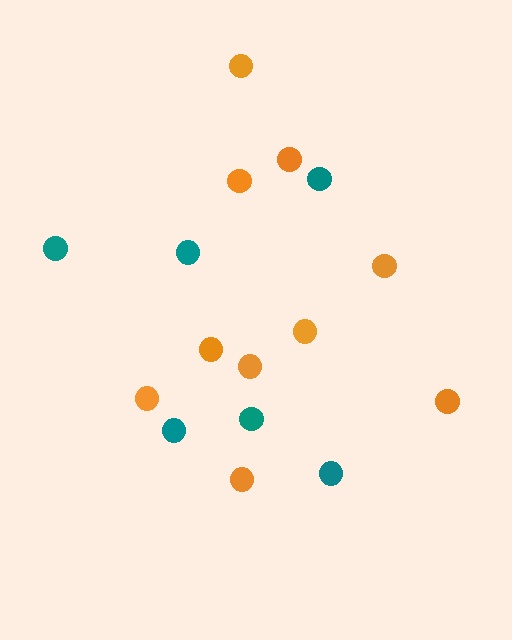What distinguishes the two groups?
There are 2 groups: one group of orange circles (10) and one group of teal circles (6).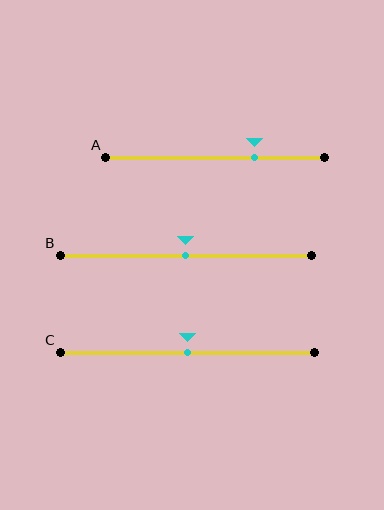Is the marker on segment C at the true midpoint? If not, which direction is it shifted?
Yes, the marker on segment C is at the true midpoint.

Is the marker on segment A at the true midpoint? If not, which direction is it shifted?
No, the marker on segment A is shifted to the right by about 18% of the segment length.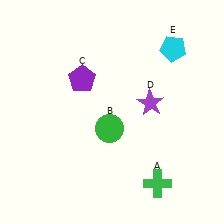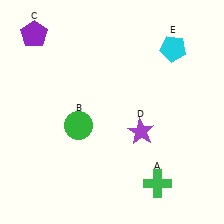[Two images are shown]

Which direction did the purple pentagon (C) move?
The purple pentagon (C) moved left.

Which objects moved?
The objects that moved are: the green circle (B), the purple pentagon (C), the purple star (D).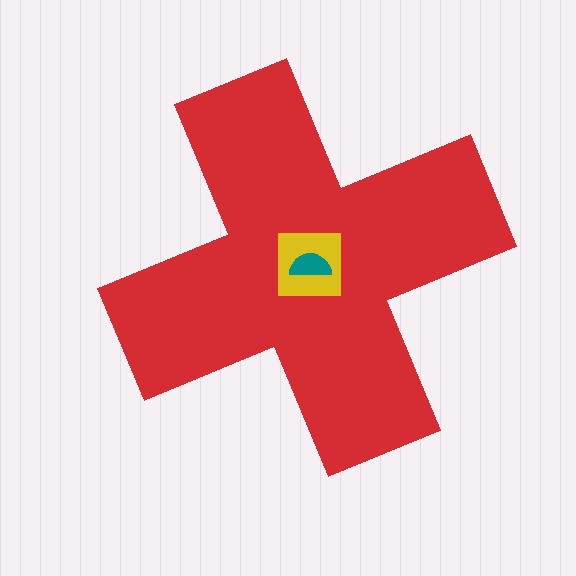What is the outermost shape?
The red cross.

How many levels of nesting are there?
3.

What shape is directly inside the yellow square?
The teal semicircle.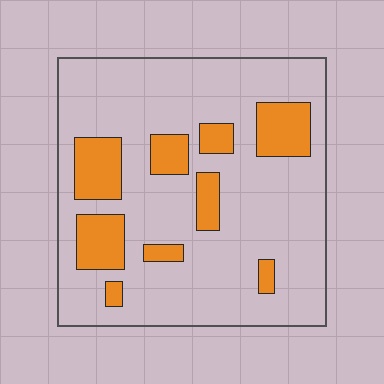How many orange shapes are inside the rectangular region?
9.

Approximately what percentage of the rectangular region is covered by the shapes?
Approximately 20%.